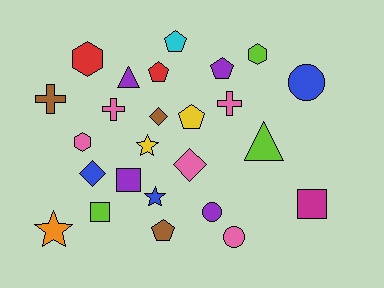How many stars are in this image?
There are 3 stars.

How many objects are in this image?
There are 25 objects.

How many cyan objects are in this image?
There is 1 cyan object.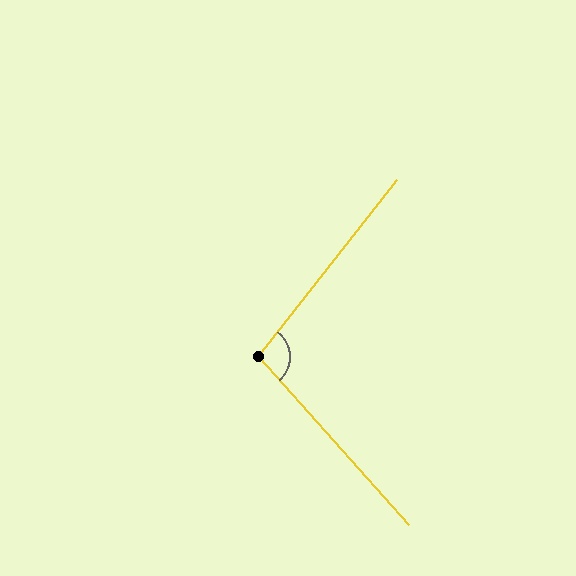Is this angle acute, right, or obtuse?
It is obtuse.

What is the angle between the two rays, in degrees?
Approximately 100 degrees.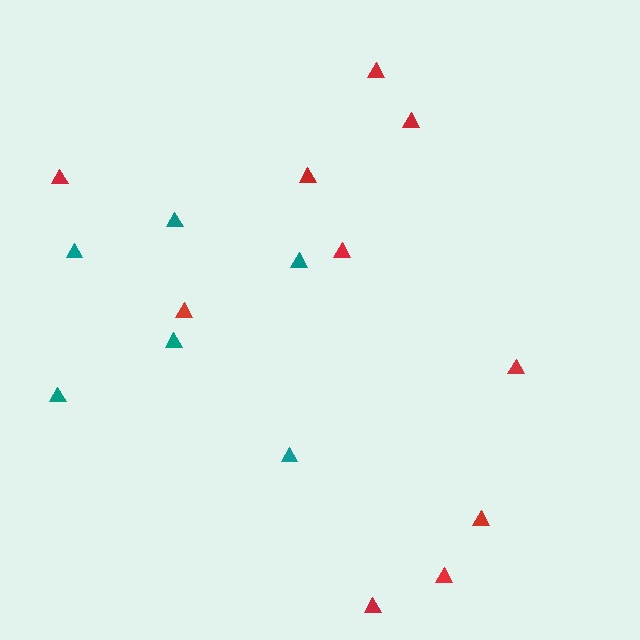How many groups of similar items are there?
There are 2 groups: one group of red triangles (10) and one group of teal triangles (6).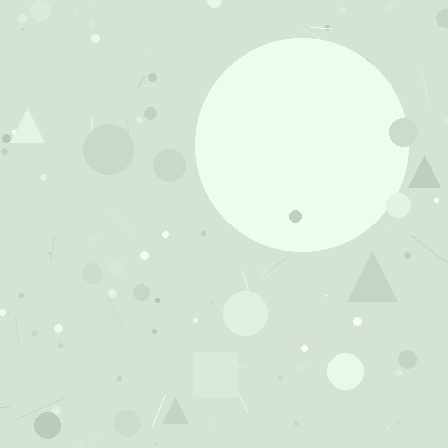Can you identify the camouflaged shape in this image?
The camouflaged shape is a circle.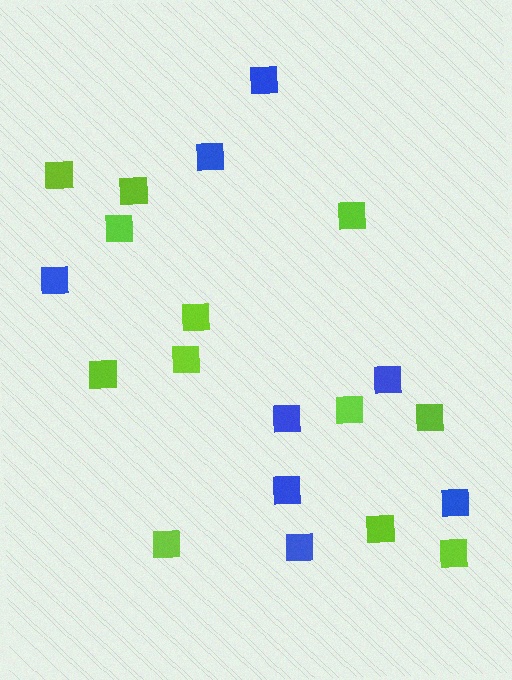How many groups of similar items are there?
There are 2 groups: one group of lime squares (12) and one group of blue squares (8).